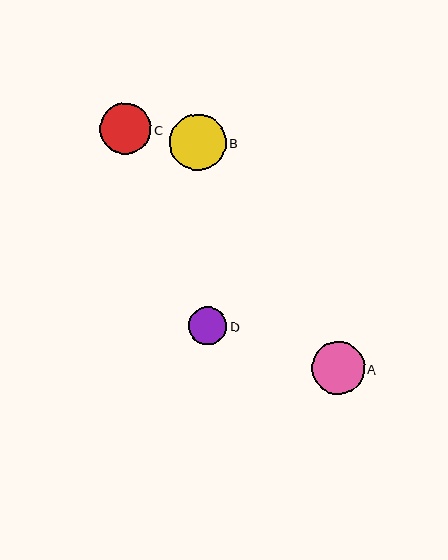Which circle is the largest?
Circle B is the largest with a size of approximately 57 pixels.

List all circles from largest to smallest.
From largest to smallest: B, A, C, D.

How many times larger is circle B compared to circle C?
Circle B is approximately 1.1 times the size of circle C.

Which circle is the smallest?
Circle D is the smallest with a size of approximately 38 pixels.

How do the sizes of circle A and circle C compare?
Circle A and circle C are approximately the same size.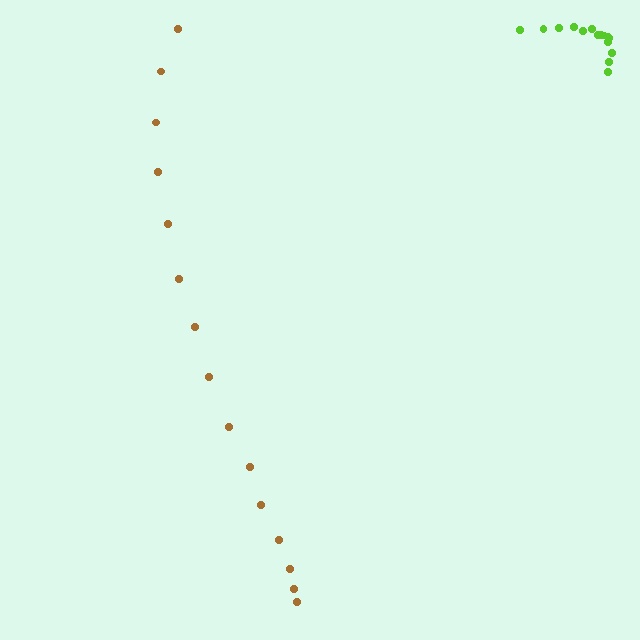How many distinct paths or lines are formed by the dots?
There are 2 distinct paths.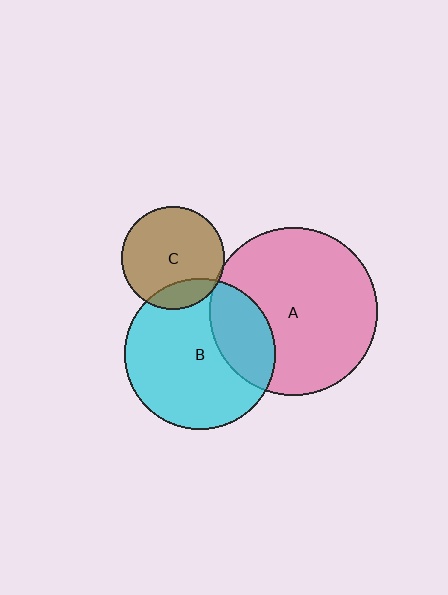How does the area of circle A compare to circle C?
Approximately 2.7 times.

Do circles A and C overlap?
Yes.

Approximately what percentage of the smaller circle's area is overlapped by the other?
Approximately 5%.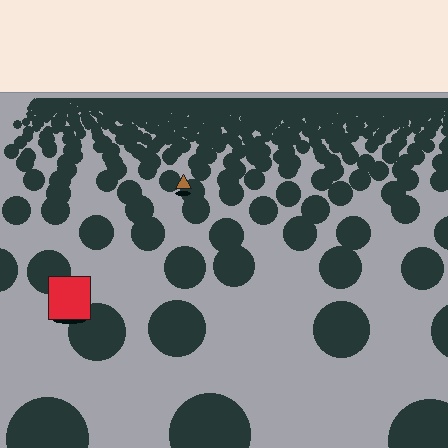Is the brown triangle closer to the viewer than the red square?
No. The red square is closer — you can tell from the texture gradient: the ground texture is coarser near it.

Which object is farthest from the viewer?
The brown triangle is farthest from the viewer. It appears smaller and the ground texture around it is denser.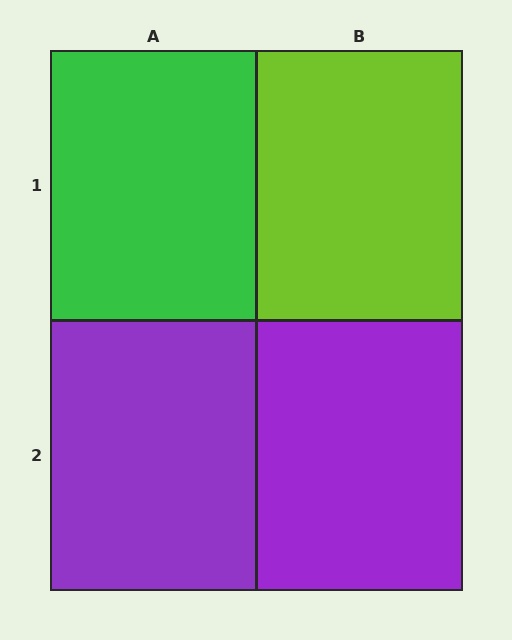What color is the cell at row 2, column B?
Purple.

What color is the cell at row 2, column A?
Purple.